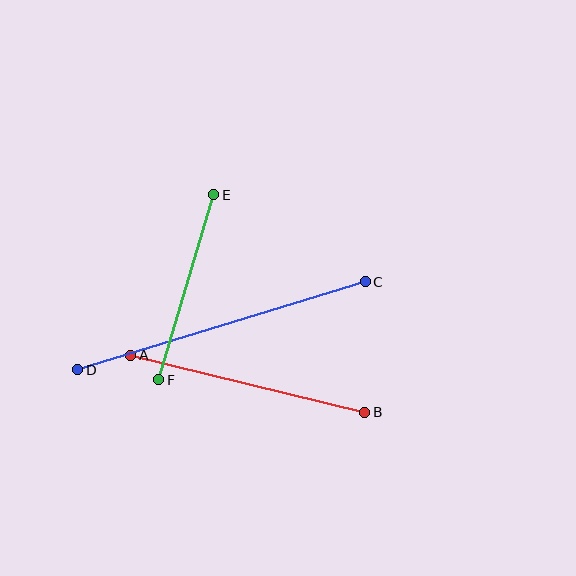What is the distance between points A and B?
The distance is approximately 241 pixels.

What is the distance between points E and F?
The distance is approximately 193 pixels.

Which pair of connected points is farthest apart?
Points C and D are farthest apart.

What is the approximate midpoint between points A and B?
The midpoint is at approximately (248, 384) pixels.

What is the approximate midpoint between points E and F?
The midpoint is at approximately (186, 287) pixels.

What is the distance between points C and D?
The distance is approximately 301 pixels.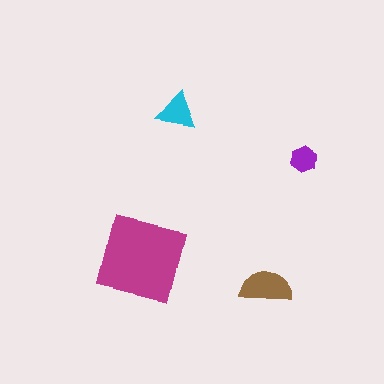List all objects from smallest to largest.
The purple hexagon, the cyan triangle, the brown semicircle, the magenta square.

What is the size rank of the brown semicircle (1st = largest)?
2nd.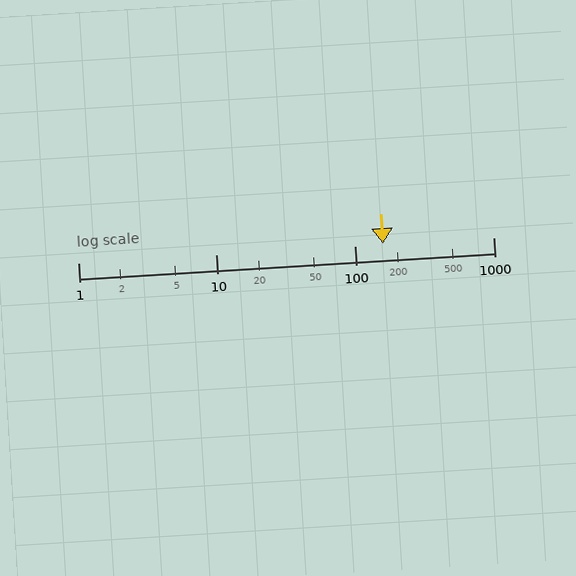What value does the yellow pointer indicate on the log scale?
The pointer indicates approximately 160.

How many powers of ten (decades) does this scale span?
The scale spans 3 decades, from 1 to 1000.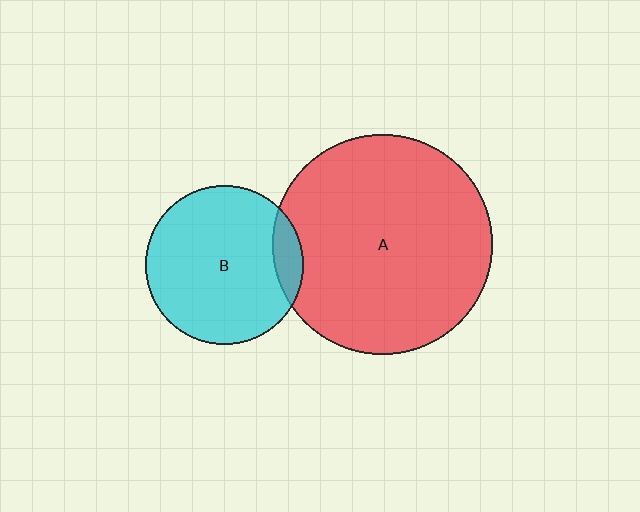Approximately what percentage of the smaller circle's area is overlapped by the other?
Approximately 10%.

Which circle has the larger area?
Circle A (red).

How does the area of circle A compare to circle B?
Approximately 1.9 times.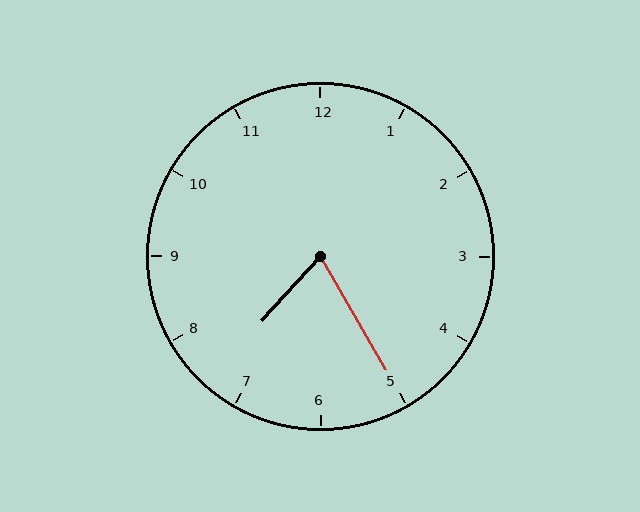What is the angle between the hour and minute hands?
Approximately 72 degrees.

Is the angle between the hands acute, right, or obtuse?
It is acute.